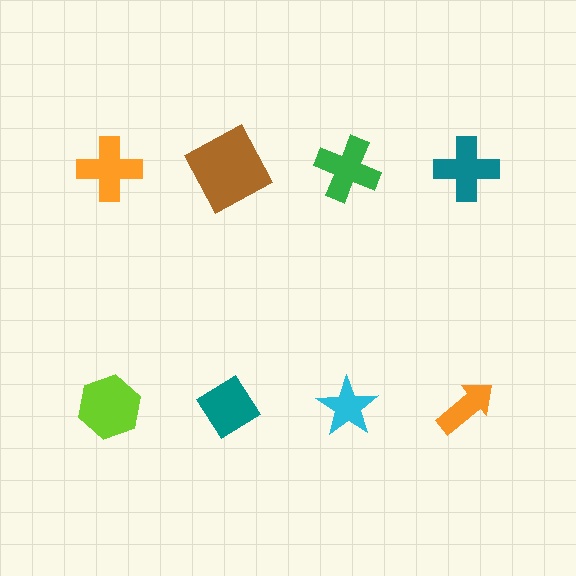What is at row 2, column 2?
A teal diamond.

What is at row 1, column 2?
A brown square.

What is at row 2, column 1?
A lime hexagon.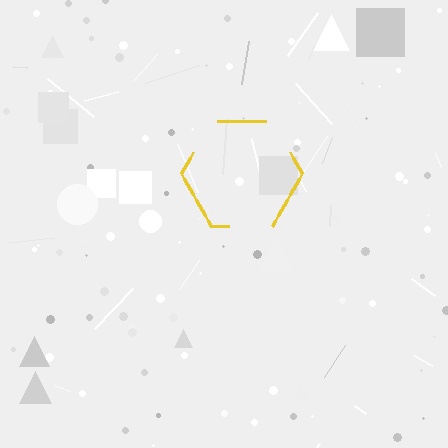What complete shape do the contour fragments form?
The contour fragments form a hexagon.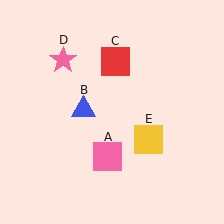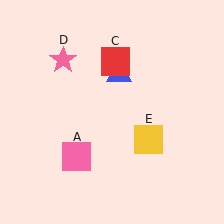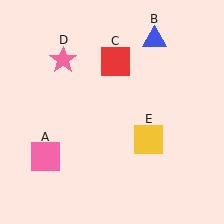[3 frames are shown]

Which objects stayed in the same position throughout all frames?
Red square (object C) and pink star (object D) and yellow square (object E) remained stationary.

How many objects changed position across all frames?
2 objects changed position: pink square (object A), blue triangle (object B).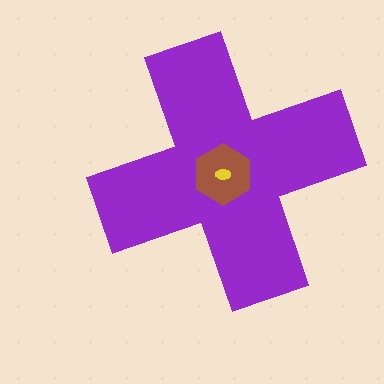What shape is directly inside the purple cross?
The brown hexagon.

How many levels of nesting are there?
3.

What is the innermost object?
The yellow ellipse.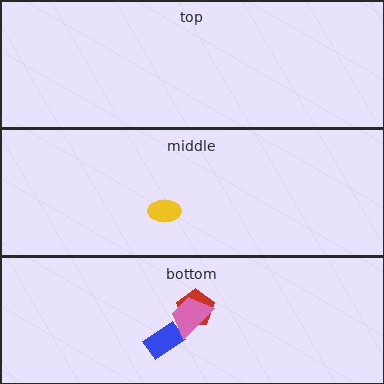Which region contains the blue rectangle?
The bottom region.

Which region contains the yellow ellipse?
The middle region.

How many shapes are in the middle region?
1.